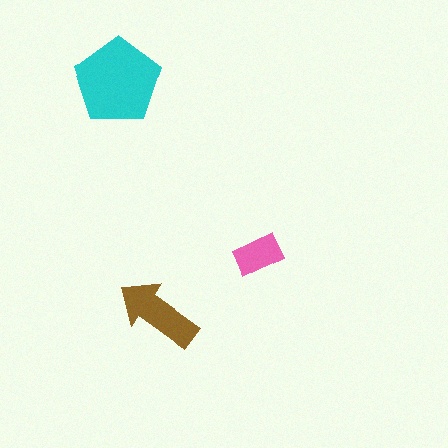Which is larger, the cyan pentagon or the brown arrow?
The cyan pentagon.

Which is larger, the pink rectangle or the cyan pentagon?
The cyan pentagon.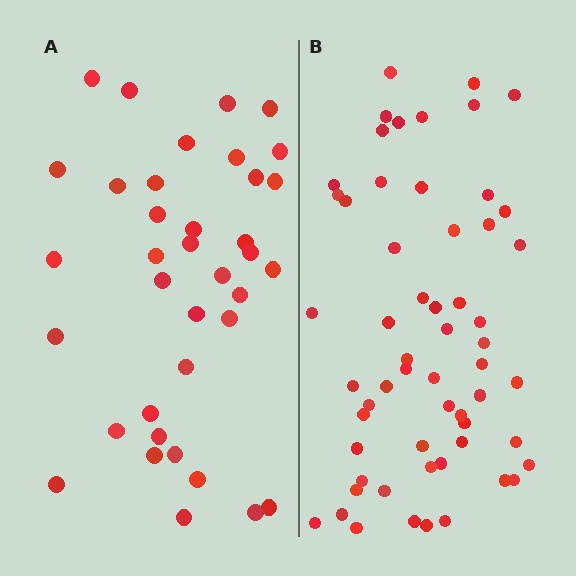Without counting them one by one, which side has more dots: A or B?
Region B (the right region) has more dots.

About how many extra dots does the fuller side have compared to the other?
Region B has approximately 20 more dots than region A.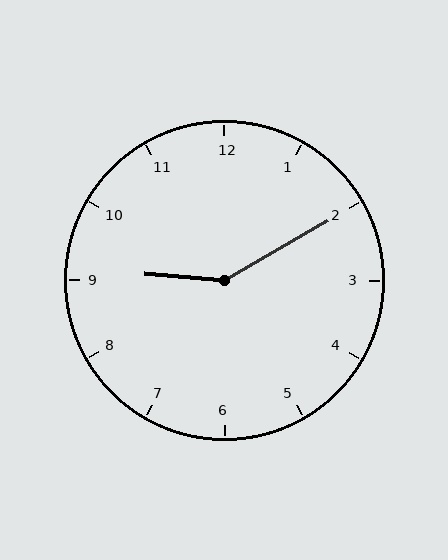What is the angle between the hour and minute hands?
Approximately 145 degrees.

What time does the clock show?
9:10.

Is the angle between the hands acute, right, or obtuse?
It is obtuse.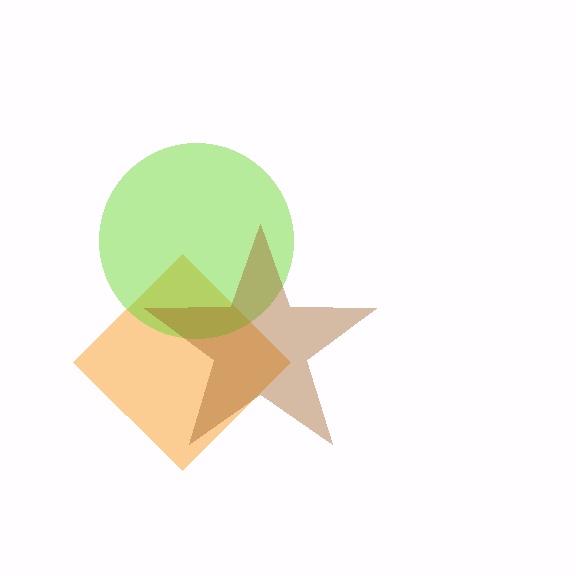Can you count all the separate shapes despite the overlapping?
Yes, there are 3 separate shapes.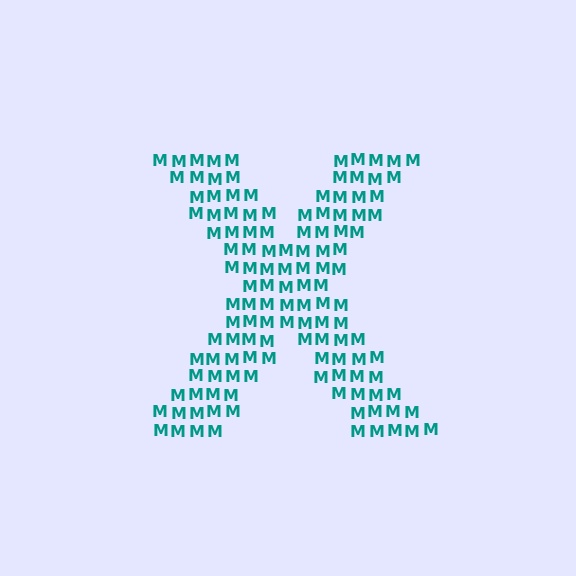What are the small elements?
The small elements are letter M's.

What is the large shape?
The large shape is the letter X.